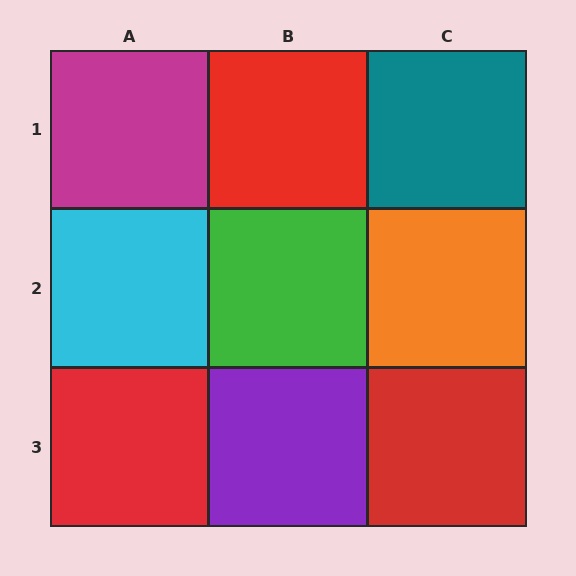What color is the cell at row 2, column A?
Cyan.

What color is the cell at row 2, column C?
Orange.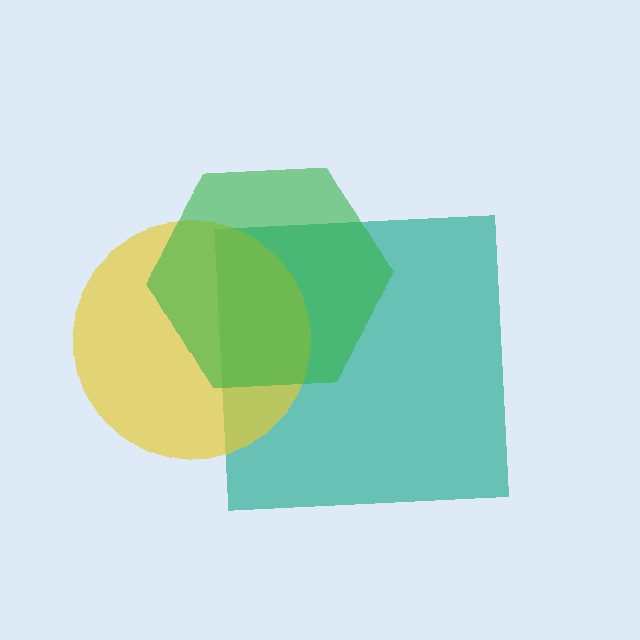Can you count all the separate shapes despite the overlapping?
Yes, there are 3 separate shapes.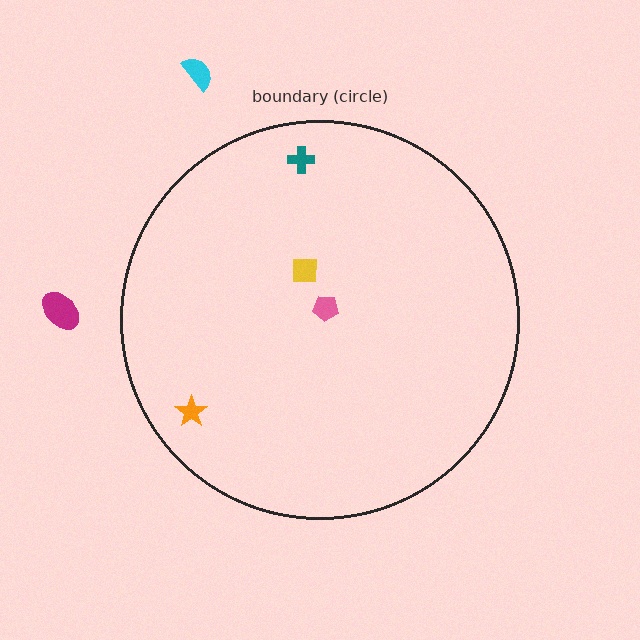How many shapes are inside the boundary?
4 inside, 2 outside.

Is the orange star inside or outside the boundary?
Inside.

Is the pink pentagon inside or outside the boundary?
Inside.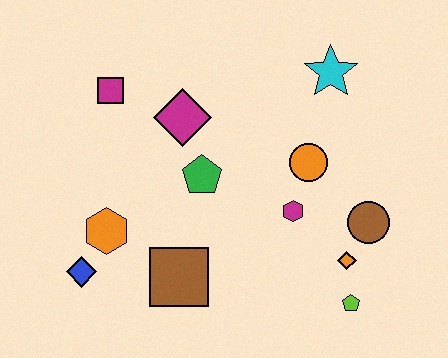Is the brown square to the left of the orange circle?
Yes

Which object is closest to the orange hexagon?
The blue diamond is closest to the orange hexagon.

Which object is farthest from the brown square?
The cyan star is farthest from the brown square.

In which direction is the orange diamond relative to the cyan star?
The orange diamond is below the cyan star.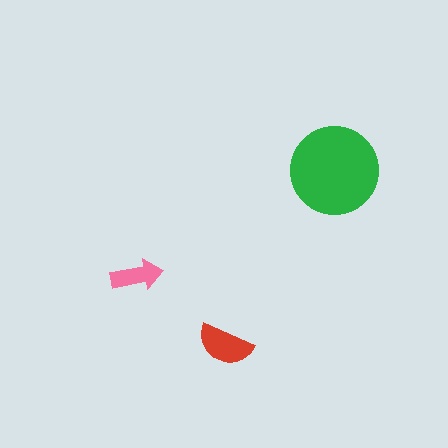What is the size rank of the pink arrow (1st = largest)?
3rd.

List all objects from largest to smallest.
The green circle, the red semicircle, the pink arrow.